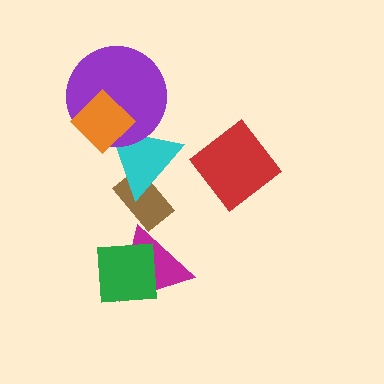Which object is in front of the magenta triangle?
The green square is in front of the magenta triangle.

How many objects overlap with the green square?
1 object overlaps with the green square.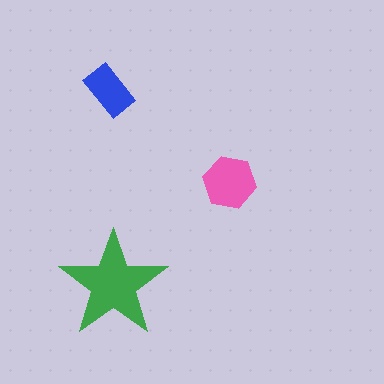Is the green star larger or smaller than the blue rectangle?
Larger.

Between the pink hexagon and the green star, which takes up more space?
The green star.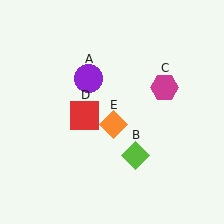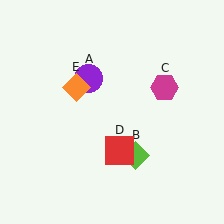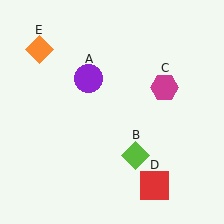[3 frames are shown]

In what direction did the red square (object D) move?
The red square (object D) moved down and to the right.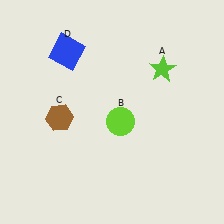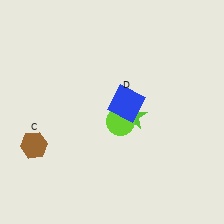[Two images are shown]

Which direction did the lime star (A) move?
The lime star (A) moved down.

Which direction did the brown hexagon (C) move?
The brown hexagon (C) moved down.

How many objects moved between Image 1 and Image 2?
3 objects moved between the two images.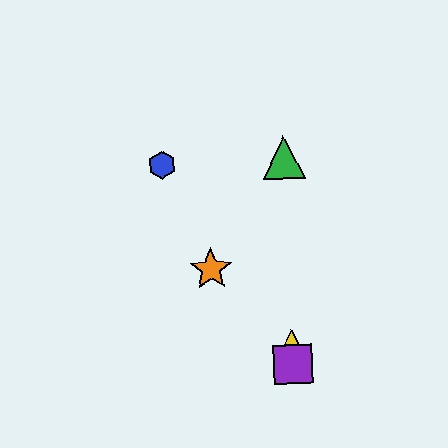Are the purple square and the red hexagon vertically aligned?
Yes, both are at x≈293.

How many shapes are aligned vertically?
4 shapes (the red hexagon, the green triangle, the yellow triangle, the purple square) are aligned vertically.